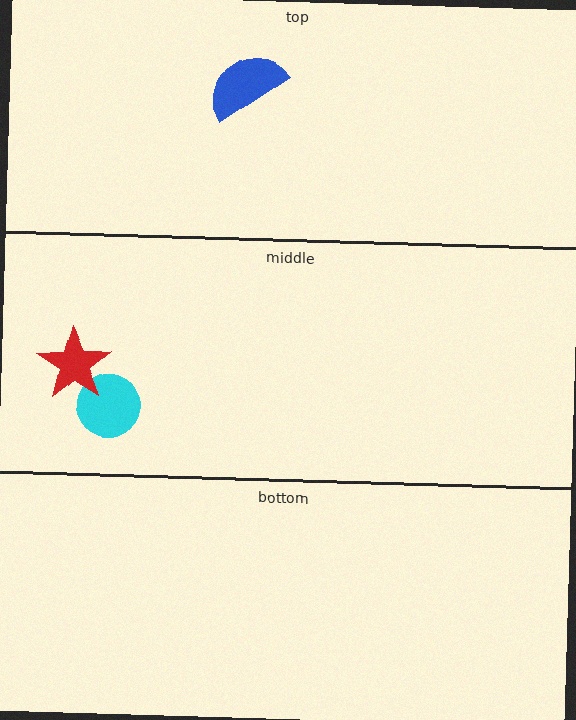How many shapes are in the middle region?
2.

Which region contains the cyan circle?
The middle region.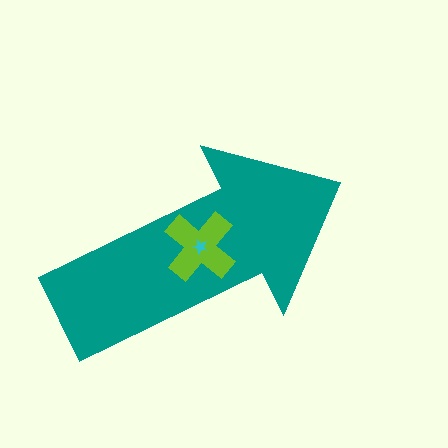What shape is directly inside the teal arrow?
The lime cross.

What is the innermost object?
The cyan star.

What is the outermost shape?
The teal arrow.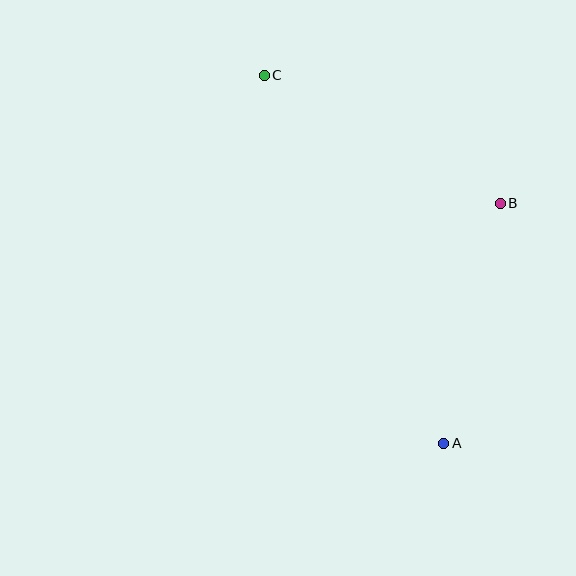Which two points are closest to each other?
Points A and B are closest to each other.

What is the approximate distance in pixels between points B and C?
The distance between B and C is approximately 269 pixels.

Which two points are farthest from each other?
Points A and C are farthest from each other.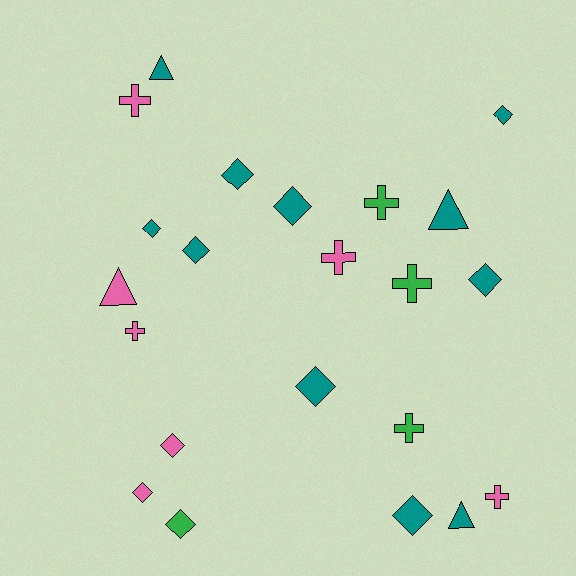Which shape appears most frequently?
Diamond, with 11 objects.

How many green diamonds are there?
There is 1 green diamond.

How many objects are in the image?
There are 22 objects.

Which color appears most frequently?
Teal, with 11 objects.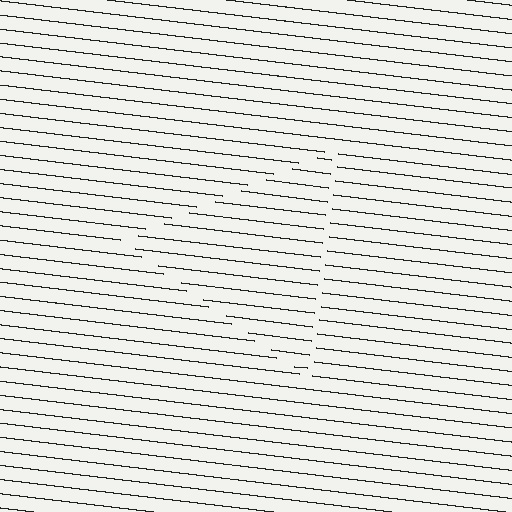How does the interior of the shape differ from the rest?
The interior of the shape contains the same grating, shifted by half a period — the contour is defined by the phase discontinuity where line-ends from the inner and outer gratings abut.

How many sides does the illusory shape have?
3 sides — the line-ends trace a triangle.